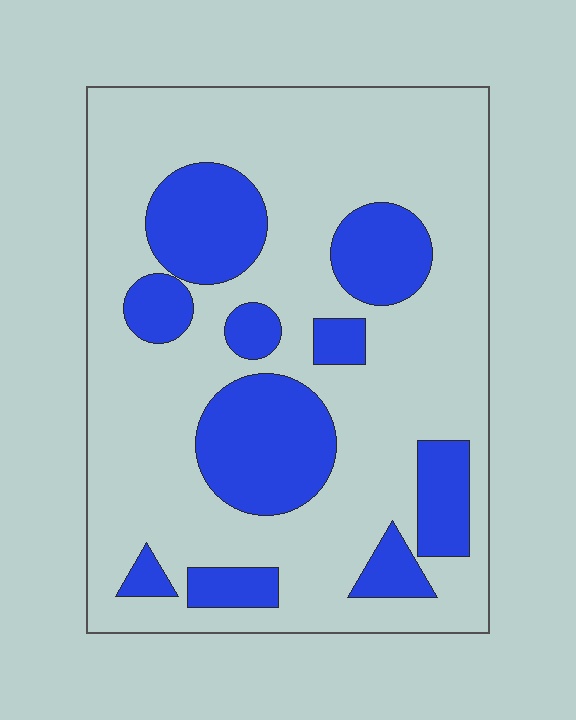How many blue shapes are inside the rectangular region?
10.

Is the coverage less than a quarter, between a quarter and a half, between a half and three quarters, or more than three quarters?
Between a quarter and a half.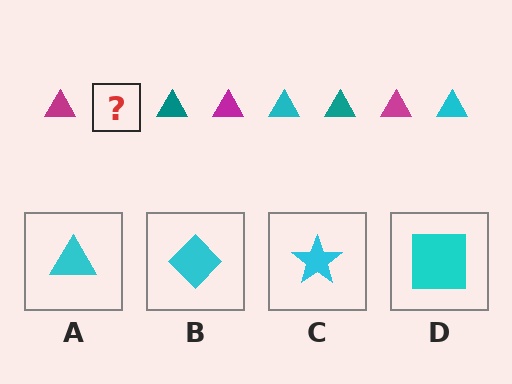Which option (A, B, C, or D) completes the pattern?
A.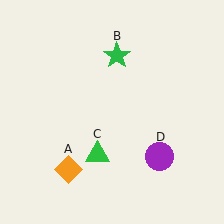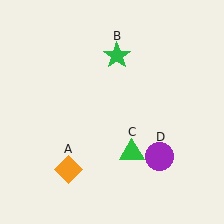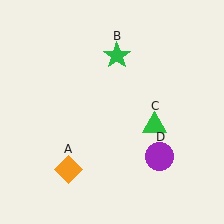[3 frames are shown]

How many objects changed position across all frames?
1 object changed position: green triangle (object C).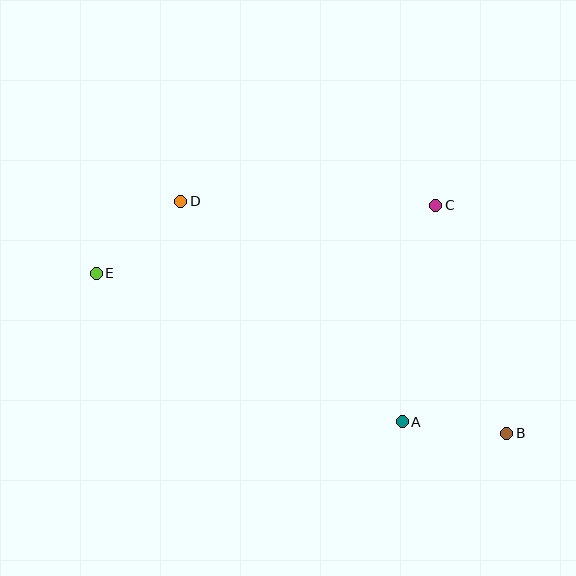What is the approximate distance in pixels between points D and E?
The distance between D and E is approximately 111 pixels.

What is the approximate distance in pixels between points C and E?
The distance between C and E is approximately 347 pixels.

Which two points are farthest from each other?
Points B and E are farthest from each other.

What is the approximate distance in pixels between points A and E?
The distance between A and E is approximately 340 pixels.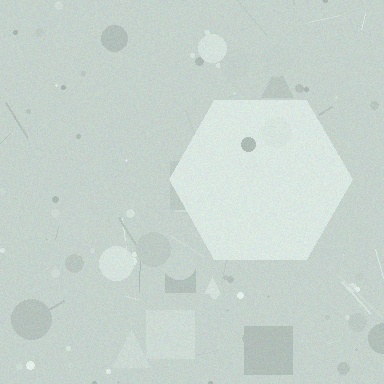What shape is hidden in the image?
A hexagon is hidden in the image.